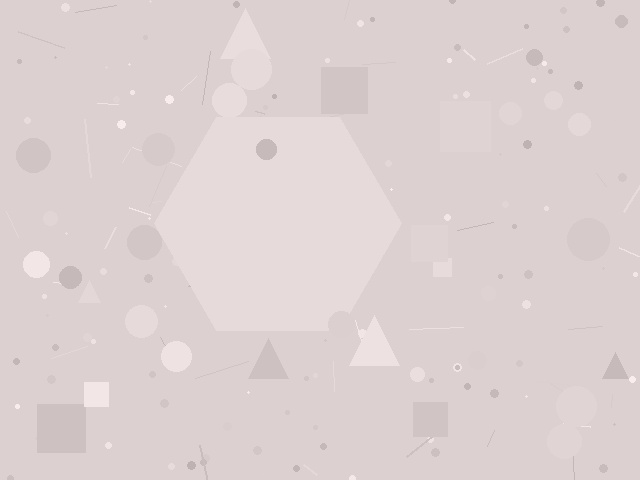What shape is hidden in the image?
A hexagon is hidden in the image.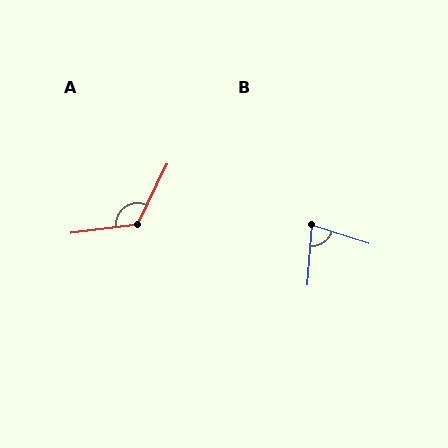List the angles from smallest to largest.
B (76°), A (123°).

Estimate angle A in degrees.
Approximately 123 degrees.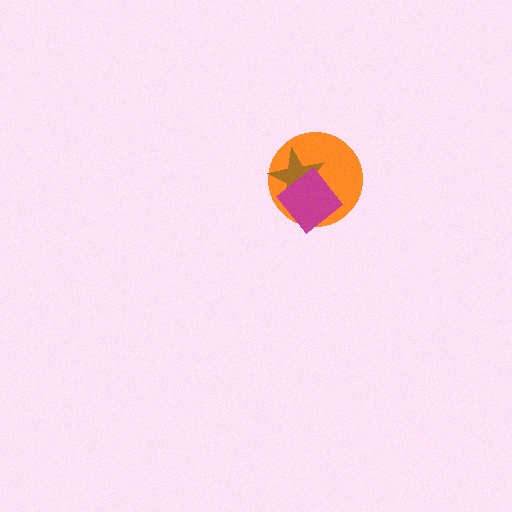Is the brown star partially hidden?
Yes, it is partially covered by another shape.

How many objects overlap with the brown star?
2 objects overlap with the brown star.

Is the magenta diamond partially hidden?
No, no other shape covers it.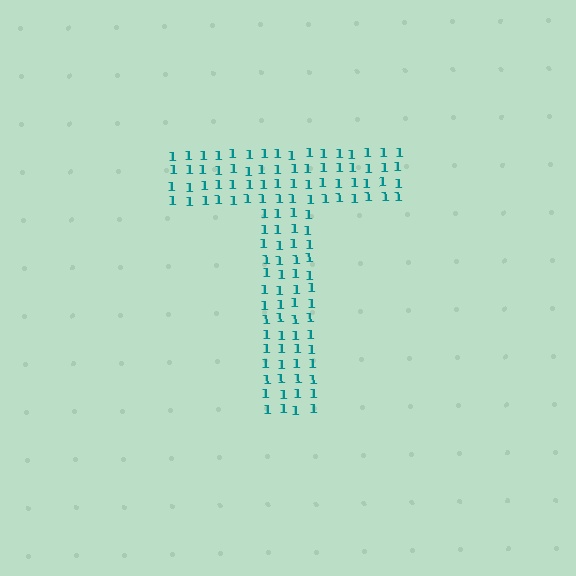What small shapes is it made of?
It is made of small digit 1's.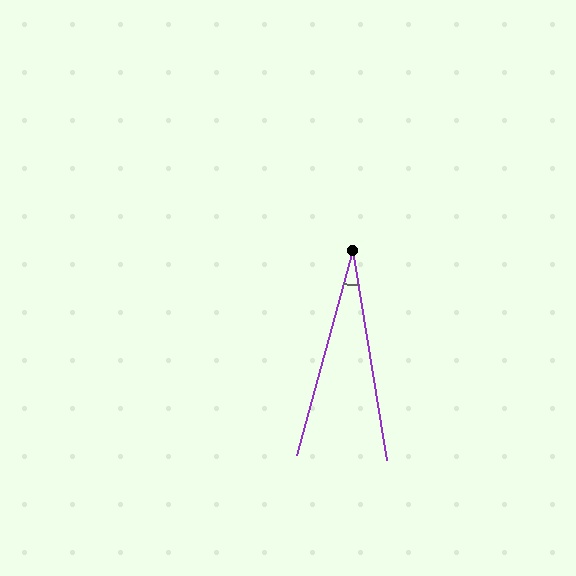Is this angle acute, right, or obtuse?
It is acute.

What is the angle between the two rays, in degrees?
Approximately 24 degrees.